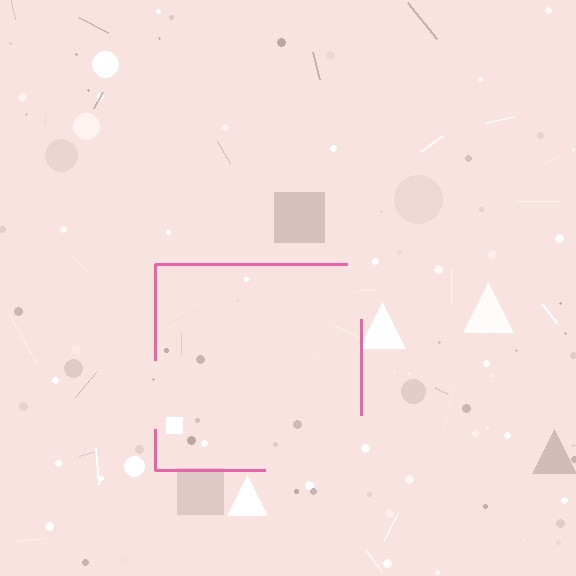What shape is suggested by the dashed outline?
The dashed outline suggests a square.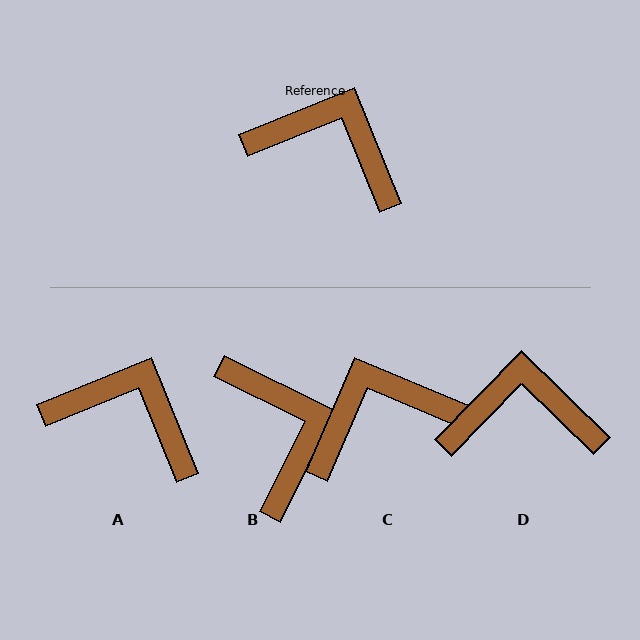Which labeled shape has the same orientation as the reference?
A.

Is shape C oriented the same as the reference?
No, it is off by about 45 degrees.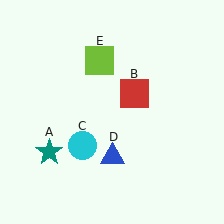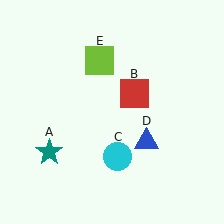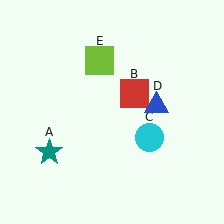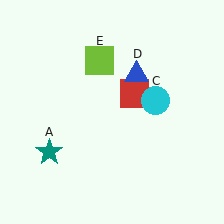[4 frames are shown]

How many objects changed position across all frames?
2 objects changed position: cyan circle (object C), blue triangle (object D).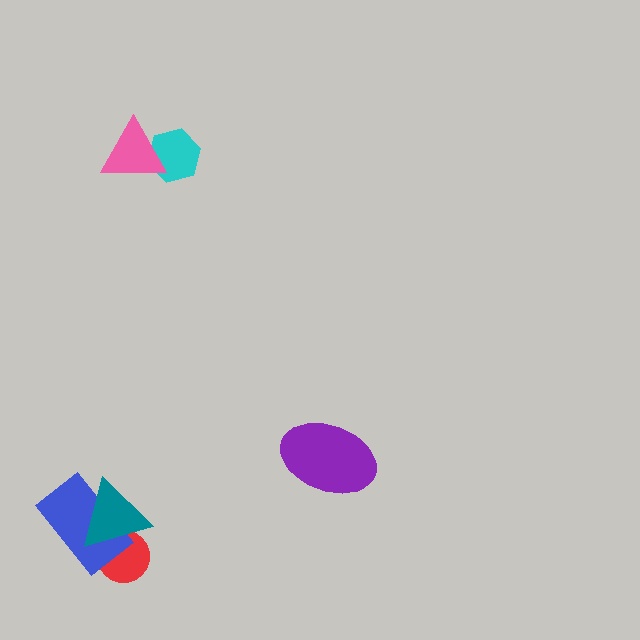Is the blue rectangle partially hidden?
Yes, it is partially covered by another shape.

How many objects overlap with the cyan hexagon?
1 object overlaps with the cyan hexagon.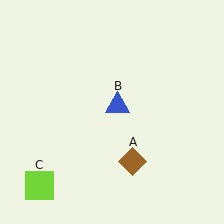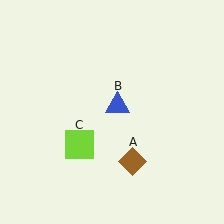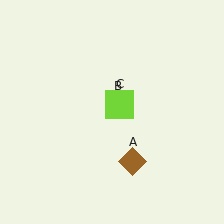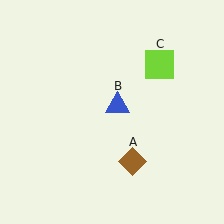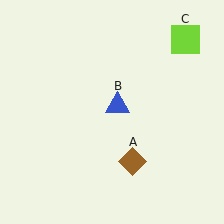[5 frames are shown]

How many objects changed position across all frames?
1 object changed position: lime square (object C).